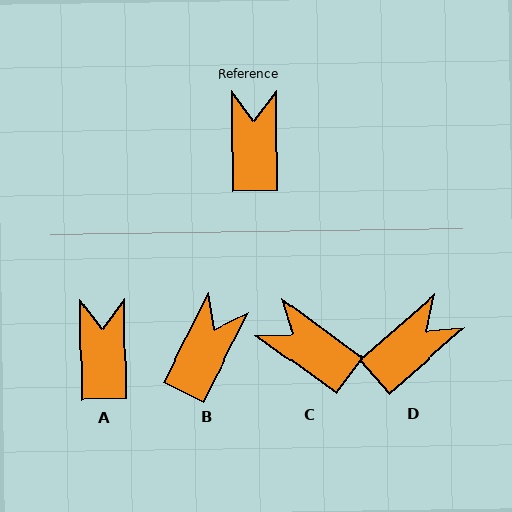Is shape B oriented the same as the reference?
No, it is off by about 27 degrees.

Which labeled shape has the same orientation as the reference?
A.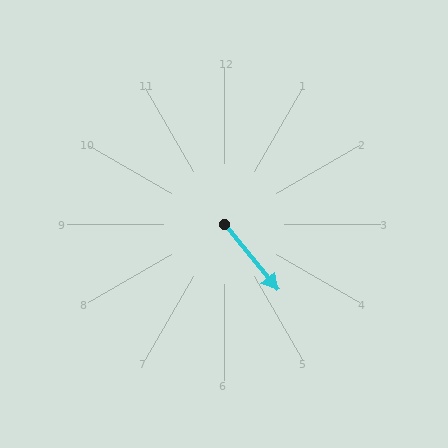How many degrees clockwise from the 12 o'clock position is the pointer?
Approximately 141 degrees.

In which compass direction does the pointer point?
Southeast.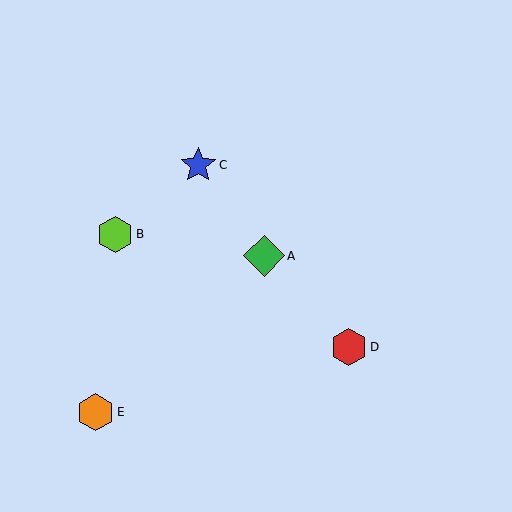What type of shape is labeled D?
Shape D is a red hexagon.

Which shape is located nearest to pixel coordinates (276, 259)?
The green diamond (labeled A) at (264, 256) is nearest to that location.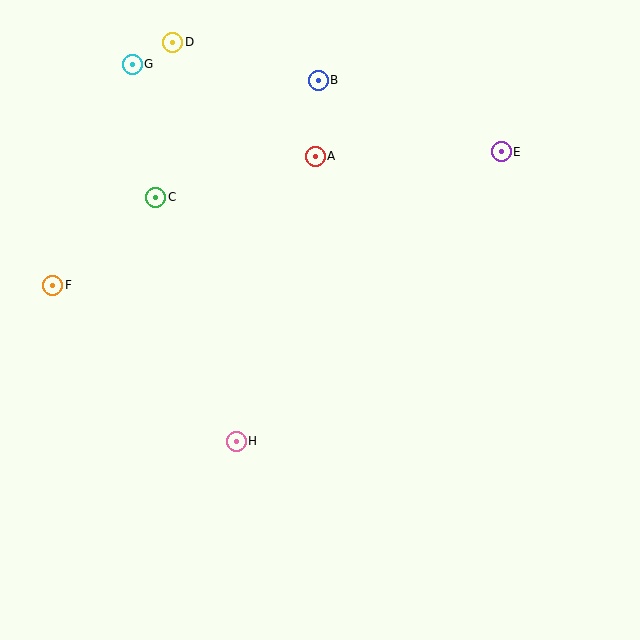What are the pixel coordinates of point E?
Point E is at (501, 152).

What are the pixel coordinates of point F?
Point F is at (53, 285).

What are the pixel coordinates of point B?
Point B is at (318, 80).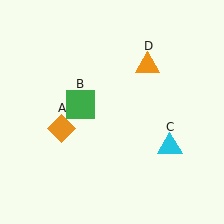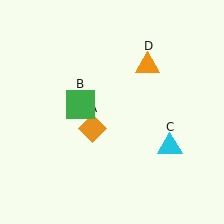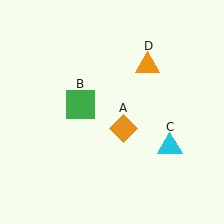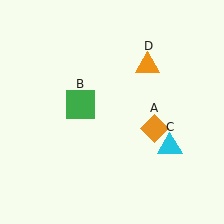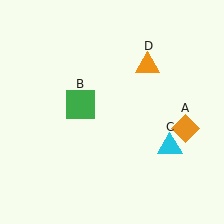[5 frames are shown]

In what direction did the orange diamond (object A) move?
The orange diamond (object A) moved right.